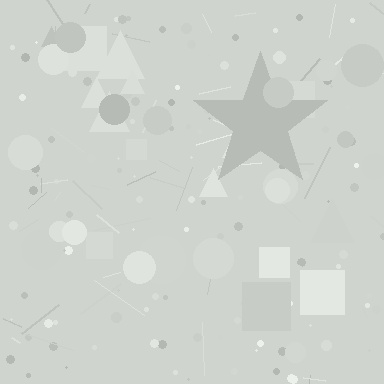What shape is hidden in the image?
A star is hidden in the image.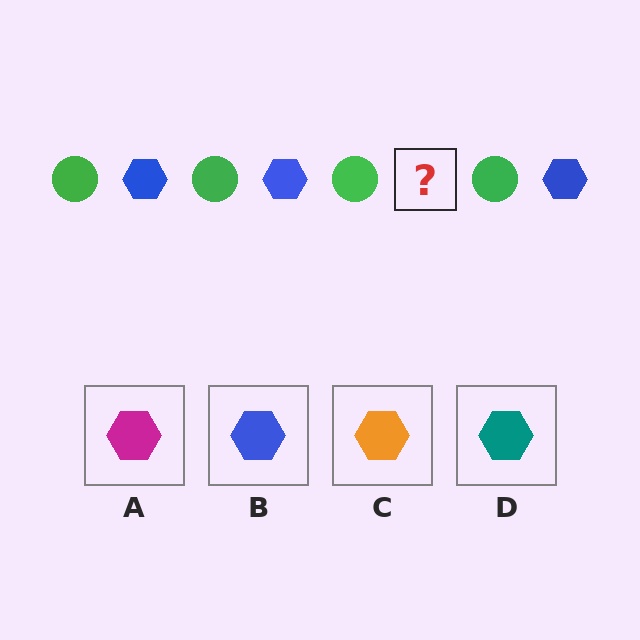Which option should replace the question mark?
Option B.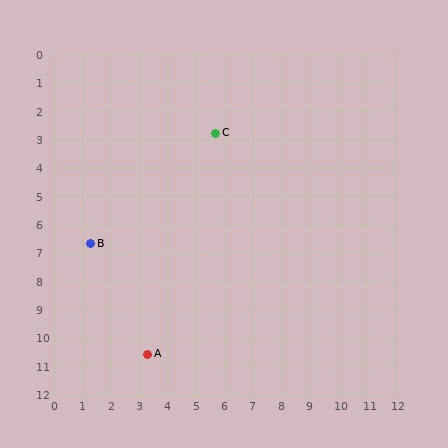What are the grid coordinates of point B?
Point B is at approximately (1.3, 6.7).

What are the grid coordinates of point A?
Point A is at approximately (3.3, 10.6).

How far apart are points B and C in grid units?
Points B and C are about 5.9 grid units apart.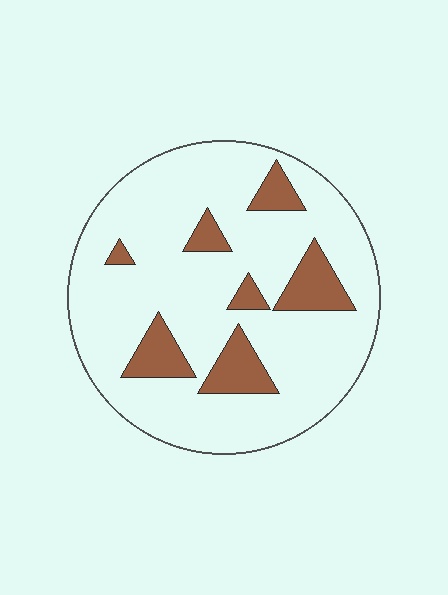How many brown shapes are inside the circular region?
7.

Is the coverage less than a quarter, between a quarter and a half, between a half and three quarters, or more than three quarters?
Less than a quarter.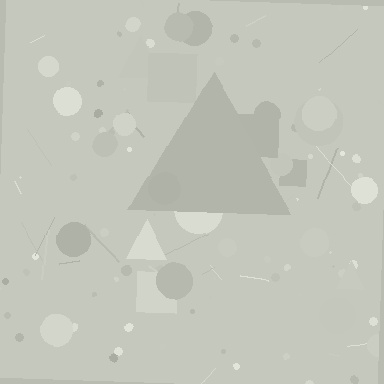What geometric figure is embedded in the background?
A triangle is embedded in the background.